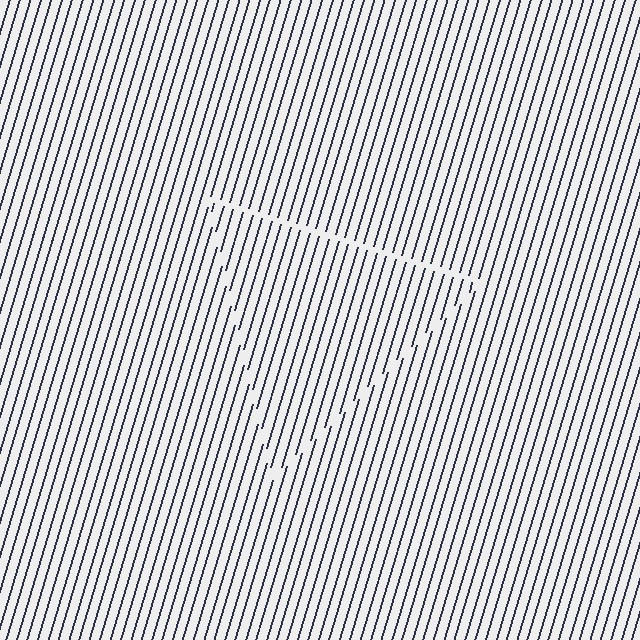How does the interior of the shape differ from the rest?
The interior of the shape contains the same grating, shifted by half a period — the contour is defined by the phase discontinuity where line-ends from the inner and outer gratings abut.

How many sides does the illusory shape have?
3 sides — the line-ends trace a triangle.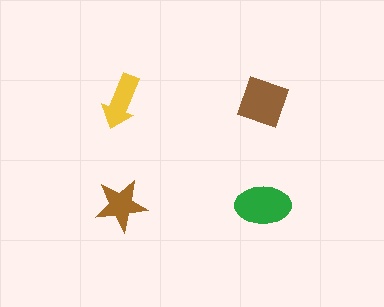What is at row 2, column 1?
A brown star.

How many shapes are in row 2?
2 shapes.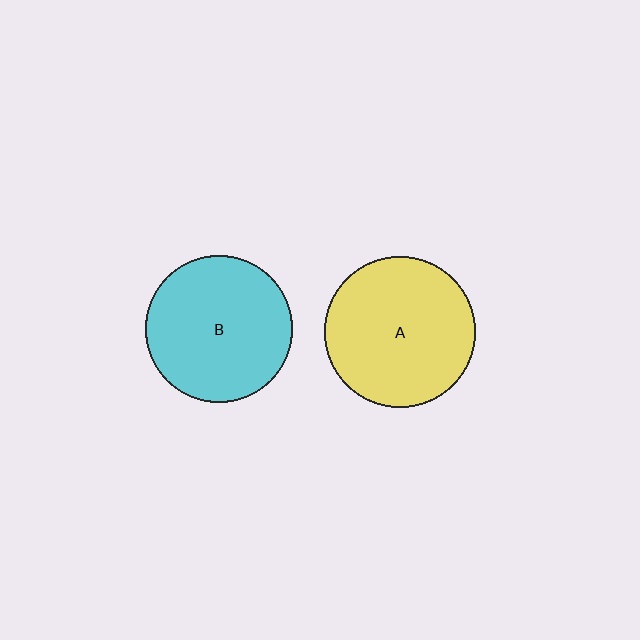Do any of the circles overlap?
No, none of the circles overlap.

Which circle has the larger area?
Circle A (yellow).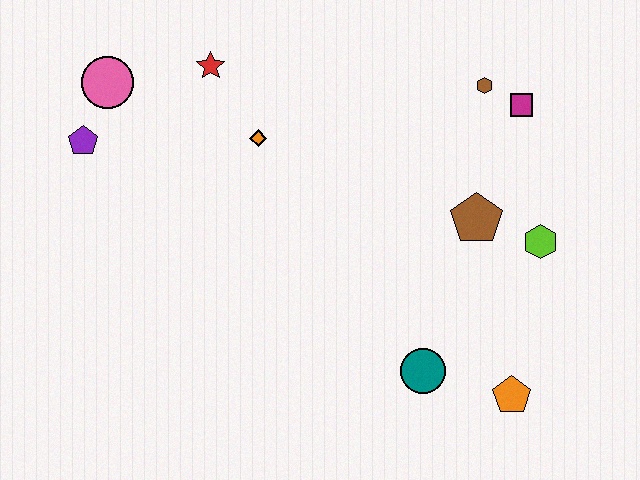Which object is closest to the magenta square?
The brown hexagon is closest to the magenta square.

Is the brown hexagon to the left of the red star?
No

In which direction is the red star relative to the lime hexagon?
The red star is to the left of the lime hexagon.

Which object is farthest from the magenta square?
The purple pentagon is farthest from the magenta square.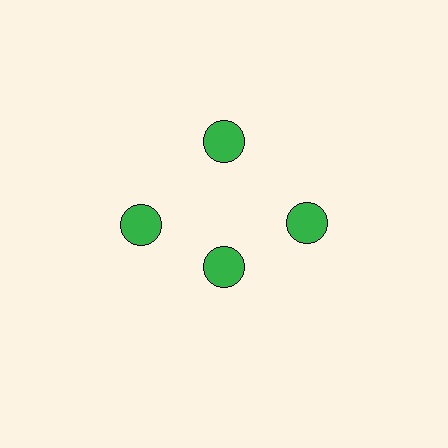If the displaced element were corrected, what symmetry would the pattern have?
It would have 4-fold rotational symmetry — the pattern would map onto itself every 90 degrees.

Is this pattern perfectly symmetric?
No. The 4 green circles are arranged in a ring, but one element near the 6 o'clock position is pulled inward toward the center, breaking the 4-fold rotational symmetry.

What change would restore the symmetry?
The symmetry would be restored by moving it outward, back onto the ring so that all 4 circles sit at equal angles and equal distance from the center.